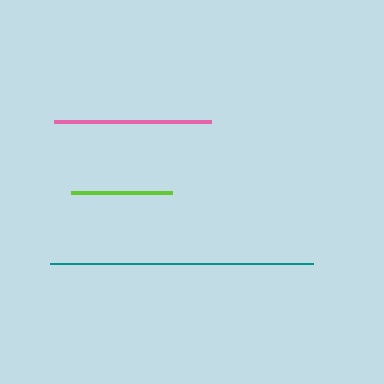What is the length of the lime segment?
The lime segment is approximately 101 pixels long.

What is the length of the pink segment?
The pink segment is approximately 156 pixels long.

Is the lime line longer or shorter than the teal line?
The teal line is longer than the lime line.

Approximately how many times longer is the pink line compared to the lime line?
The pink line is approximately 1.6 times the length of the lime line.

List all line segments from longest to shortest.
From longest to shortest: teal, pink, lime.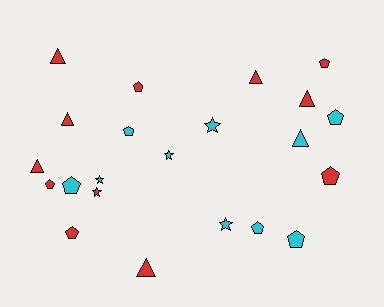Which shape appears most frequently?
Pentagon, with 10 objects.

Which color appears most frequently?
Red, with 12 objects.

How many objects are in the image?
There are 22 objects.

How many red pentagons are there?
There are 5 red pentagons.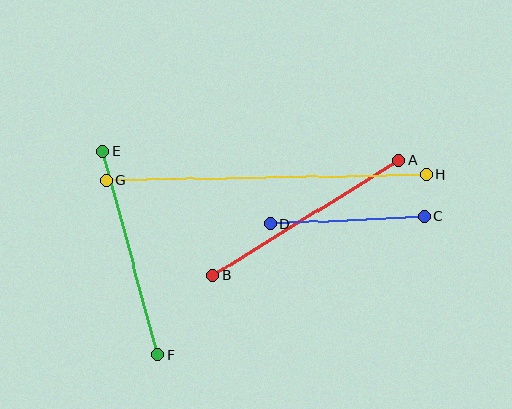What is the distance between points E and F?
The distance is approximately 211 pixels.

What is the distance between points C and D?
The distance is approximately 154 pixels.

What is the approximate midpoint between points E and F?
The midpoint is at approximately (130, 253) pixels.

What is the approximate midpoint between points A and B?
The midpoint is at approximately (306, 218) pixels.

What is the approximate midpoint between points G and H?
The midpoint is at approximately (267, 177) pixels.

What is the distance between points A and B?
The distance is approximately 219 pixels.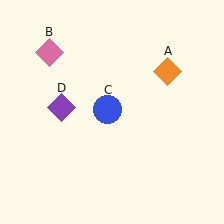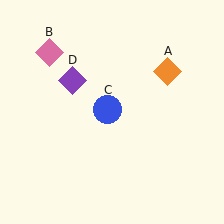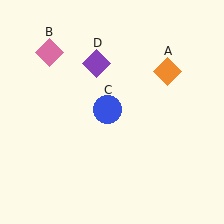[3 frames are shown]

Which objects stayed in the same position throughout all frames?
Orange diamond (object A) and pink diamond (object B) and blue circle (object C) remained stationary.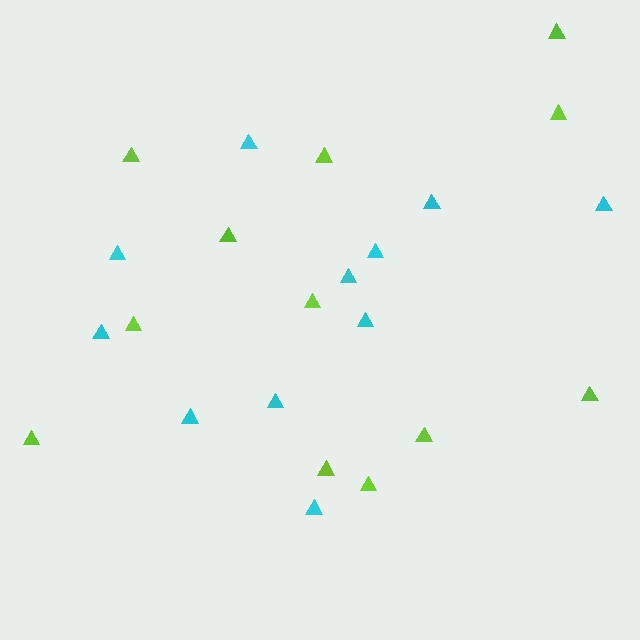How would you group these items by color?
There are 2 groups: one group of cyan triangles (11) and one group of lime triangles (12).